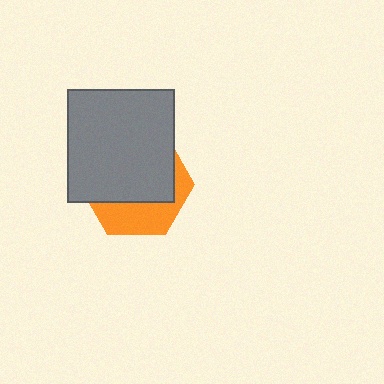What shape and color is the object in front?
The object in front is a gray rectangle.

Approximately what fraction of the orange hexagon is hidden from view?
Roughly 66% of the orange hexagon is hidden behind the gray rectangle.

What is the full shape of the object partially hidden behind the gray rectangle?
The partially hidden object is an orange hexagon.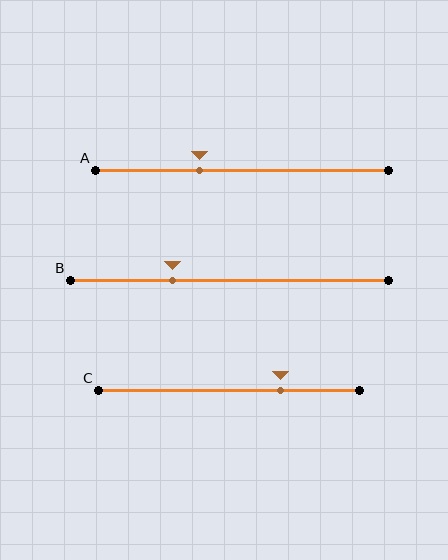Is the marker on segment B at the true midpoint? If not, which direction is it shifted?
No, the marker on segment B is shifted to the left by about 18% of the segment length.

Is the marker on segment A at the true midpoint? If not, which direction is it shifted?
No, the marker on segment A is shifted to the left by about 14% of the segment length.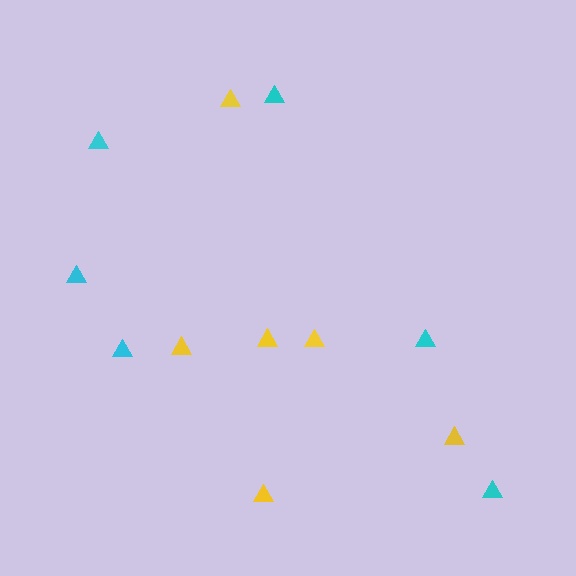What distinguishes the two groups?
There are 2 groups: one group of yellow triangles (6) and one group of cyan triangles (6).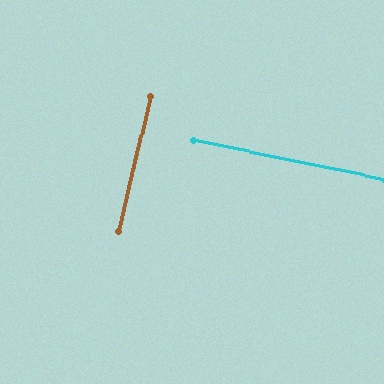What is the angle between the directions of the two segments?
Approximately 88 degrees.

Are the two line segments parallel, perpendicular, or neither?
Perpendicular — they meet at approximately 88°.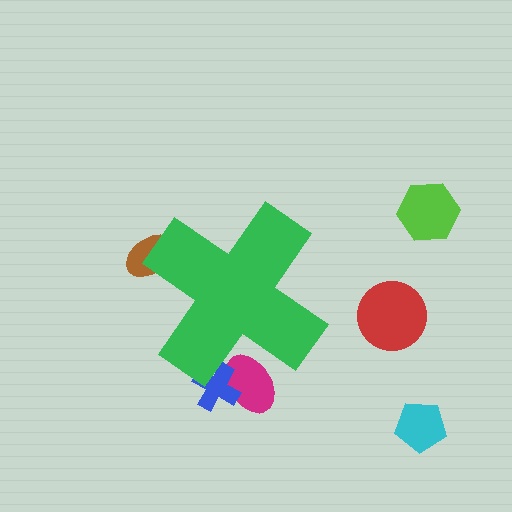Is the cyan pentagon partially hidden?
No, the cyan pentagon is fully visible.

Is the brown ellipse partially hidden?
Yes, the brown ellipse is partially hidden behind the green cross.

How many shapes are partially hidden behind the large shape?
3 shapes are partially hidden.